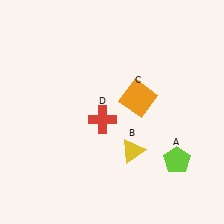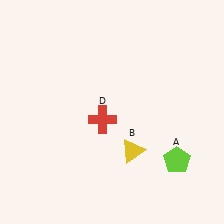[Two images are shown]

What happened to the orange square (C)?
The orange square (C) was removed in Image 2. It was in the top-right area of Image 1.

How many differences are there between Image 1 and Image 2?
There is 1 difference between the two images.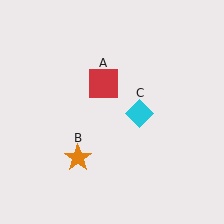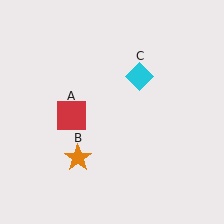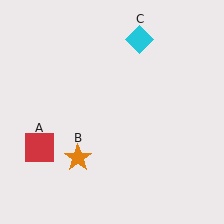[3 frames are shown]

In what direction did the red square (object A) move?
The red square (object A) moved down and to the left.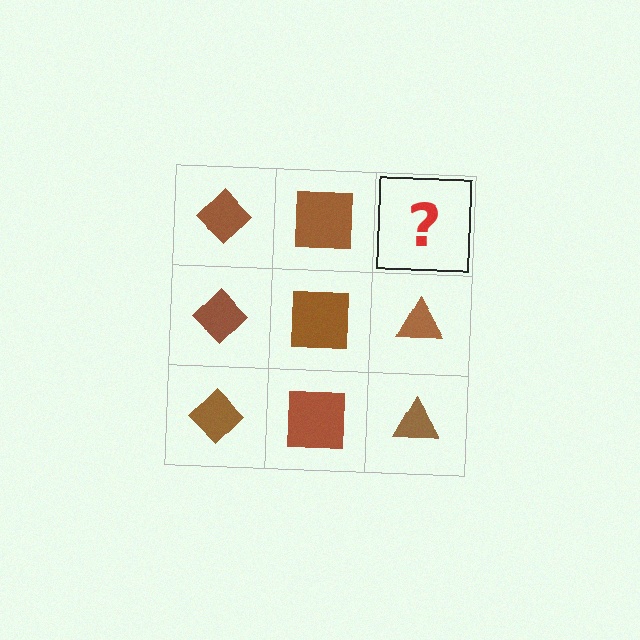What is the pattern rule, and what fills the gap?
The rule is that each column has a consistent shape. The gap should be filled with a brown triangle.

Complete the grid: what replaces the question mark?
The question mark should be replaced with a brown triangle.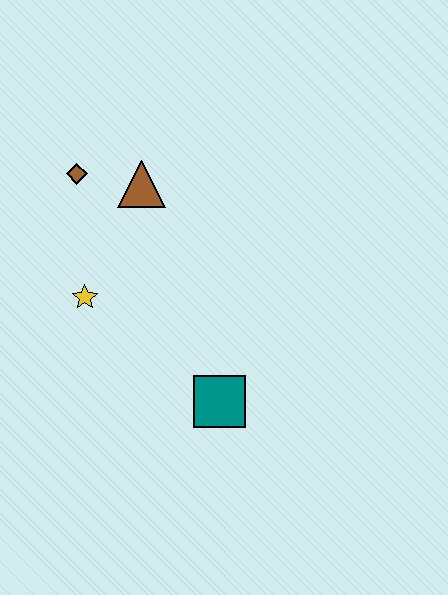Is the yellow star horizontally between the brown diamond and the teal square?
Yes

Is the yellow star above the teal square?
Yes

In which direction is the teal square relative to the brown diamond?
The teal square is below the brown diamond.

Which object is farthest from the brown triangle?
The teal square is farthest from the brown triangle.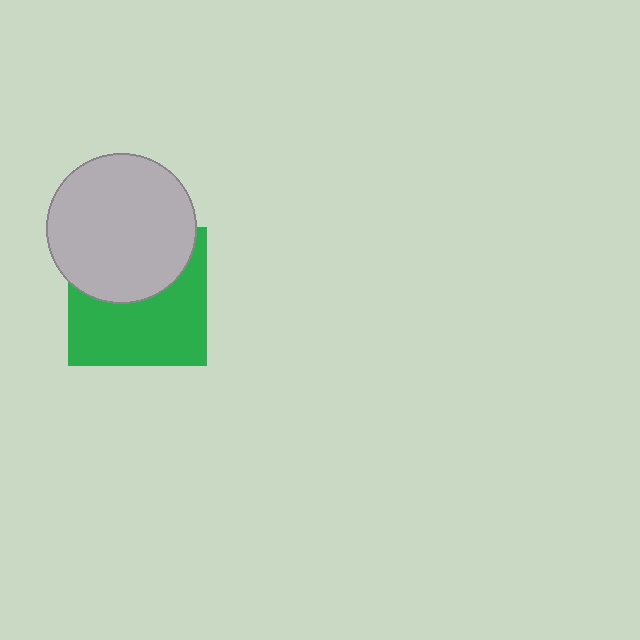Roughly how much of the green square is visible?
About half of it is visible (roughly 57%).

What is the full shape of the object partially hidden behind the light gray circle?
The partially hidden object is a green square.